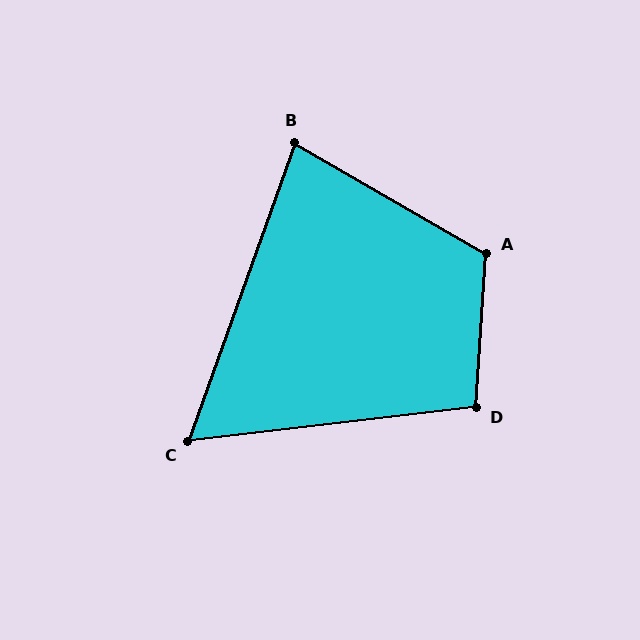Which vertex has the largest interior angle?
A, at approximately 116 degrees.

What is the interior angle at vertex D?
Approximately 100 degrees (obtuse).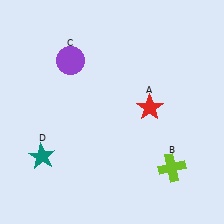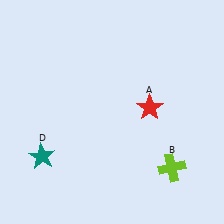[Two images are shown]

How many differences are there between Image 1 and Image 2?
There is 1 difference between the two images.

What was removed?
The purple circle (C) was removed in Image 2.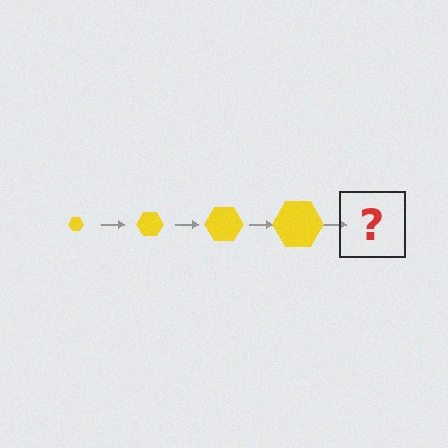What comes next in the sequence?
The next element should be a yellow hexagon, larger than the previous one.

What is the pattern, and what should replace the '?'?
The pattern is that the hexagon gets progressively larger each step. The '?' should be a yellow hexagon, larger than the previous one.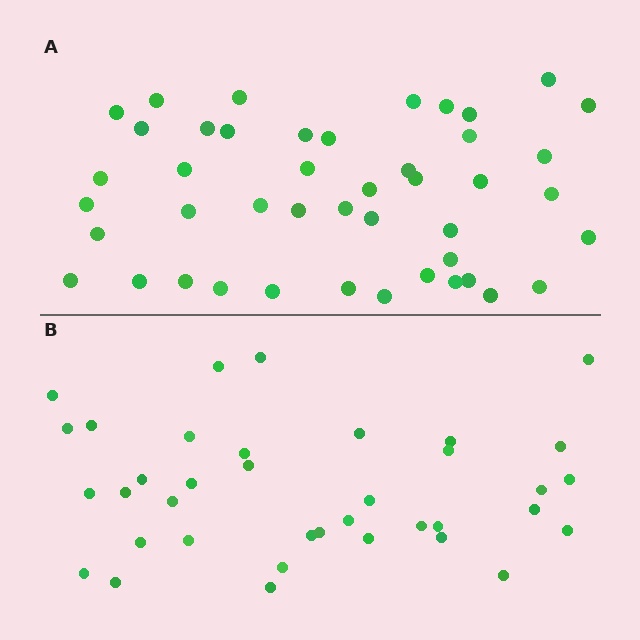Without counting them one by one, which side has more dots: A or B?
Region A (the top region) has more dots.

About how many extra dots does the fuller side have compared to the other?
Region A has roughly 8 or so more dots than region B.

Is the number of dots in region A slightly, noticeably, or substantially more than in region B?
Region A has only slightly more — the two regions are fairly close. The ratio is roughly 1.2 to 1.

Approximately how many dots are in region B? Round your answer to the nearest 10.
About 40 dots. (The exact count is 37, which rounds to 40.)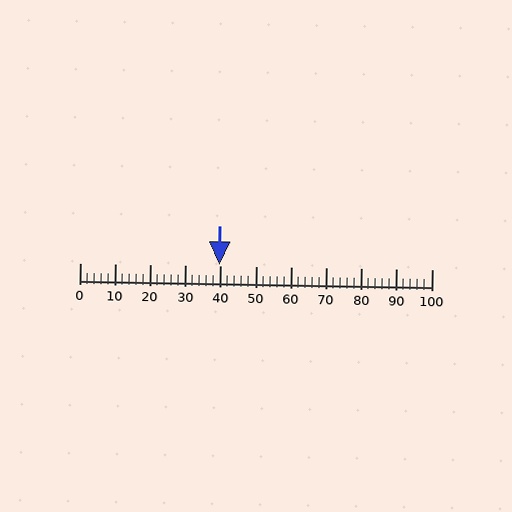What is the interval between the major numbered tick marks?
The major tick marks are spaced 10 units apart.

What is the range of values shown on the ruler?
The ruler shows values from 0 to 100.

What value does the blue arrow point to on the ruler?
The blue arrow points to approximately 40.